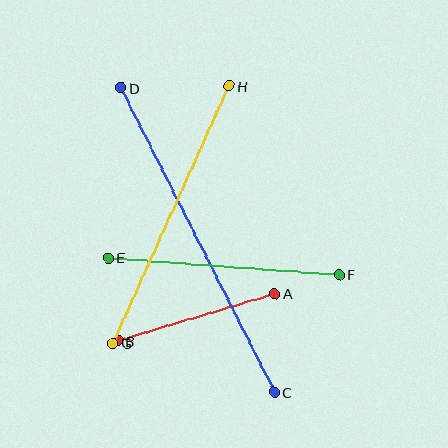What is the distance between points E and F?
The distance is approximately 231 pixels.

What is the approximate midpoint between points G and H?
The midpoint is at approximately (171, 214) pixels.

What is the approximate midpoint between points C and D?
The midpoint is at approximately (198, 240) pixels.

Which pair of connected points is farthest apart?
Points C and D are farthest apart.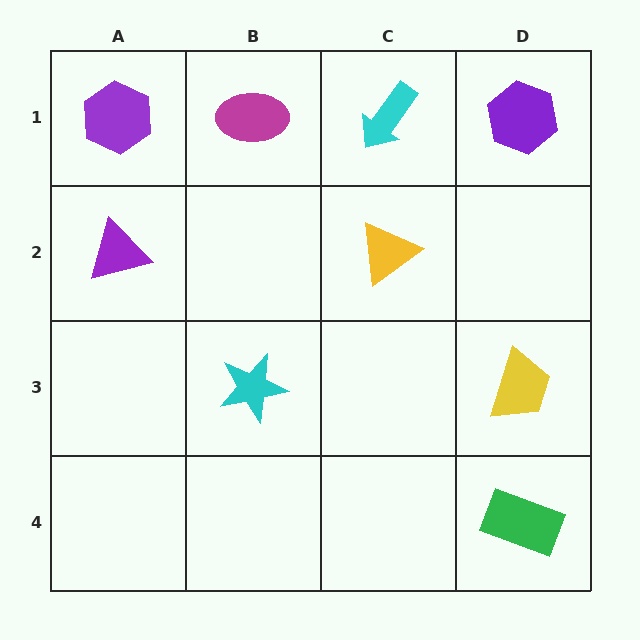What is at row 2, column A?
A purple triangle.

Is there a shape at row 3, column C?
No, that cell is empty.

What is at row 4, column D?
A green rectangle.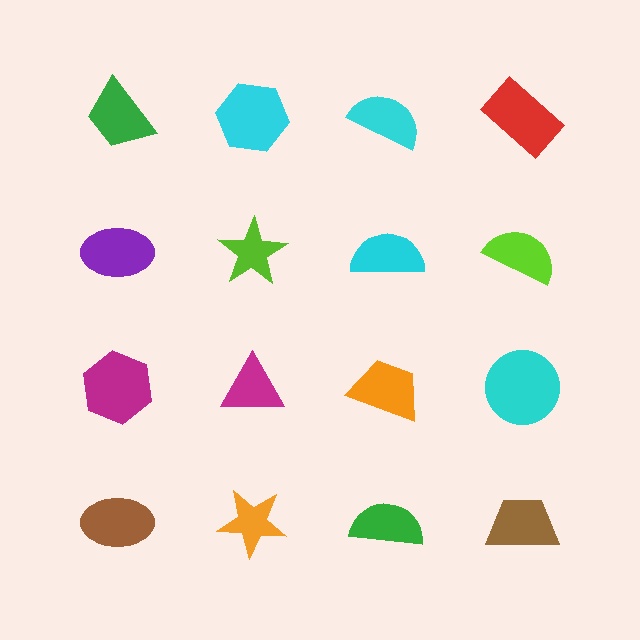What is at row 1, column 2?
A cyan hexagon.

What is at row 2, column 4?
A lime semicircle.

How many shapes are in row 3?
4 shapes.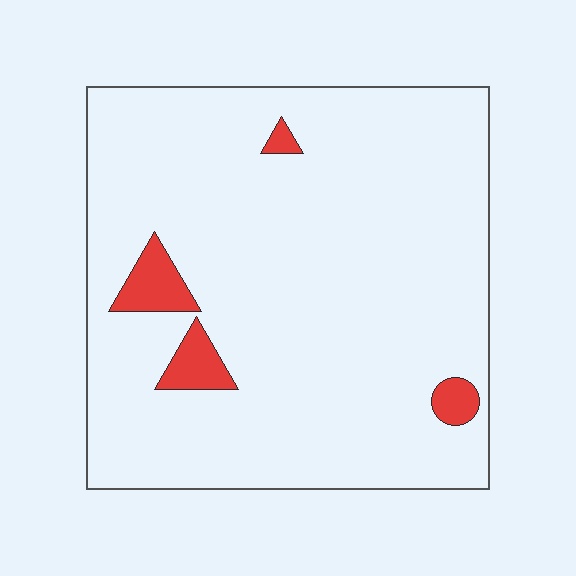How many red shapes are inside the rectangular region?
4.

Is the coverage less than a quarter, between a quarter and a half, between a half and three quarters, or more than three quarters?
Less than a quarter.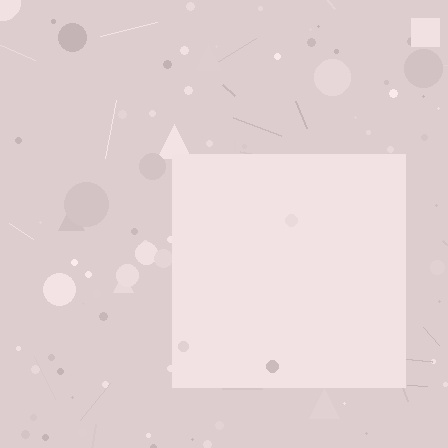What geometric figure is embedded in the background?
A square is embedded in the background.